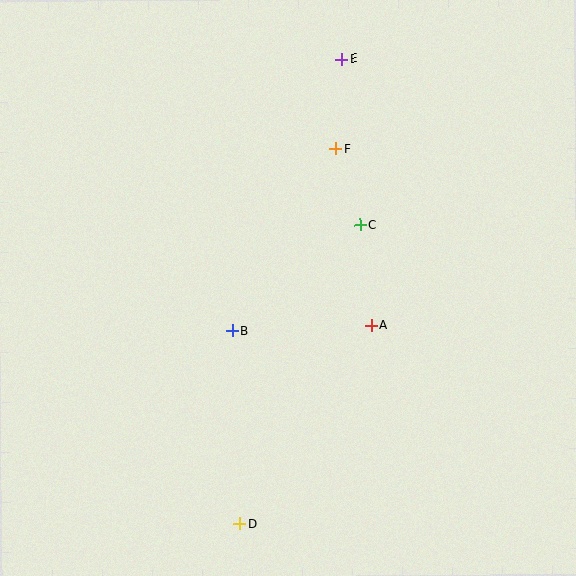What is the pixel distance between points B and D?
The distance between B and D is 193 pixels.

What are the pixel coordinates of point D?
Point D is at (239, 524).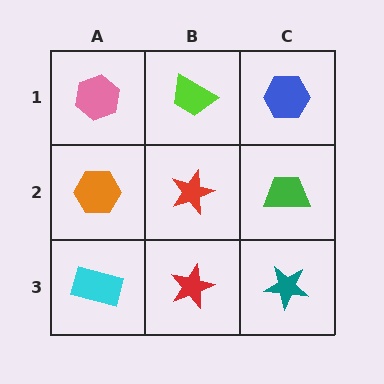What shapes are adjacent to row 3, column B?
A red star (row 2, column B), a cyan rectangle (row 3, column A), a teal star (row 3, column C).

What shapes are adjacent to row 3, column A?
An orange hexagon (row 2, column A), a red star (row 3, column B).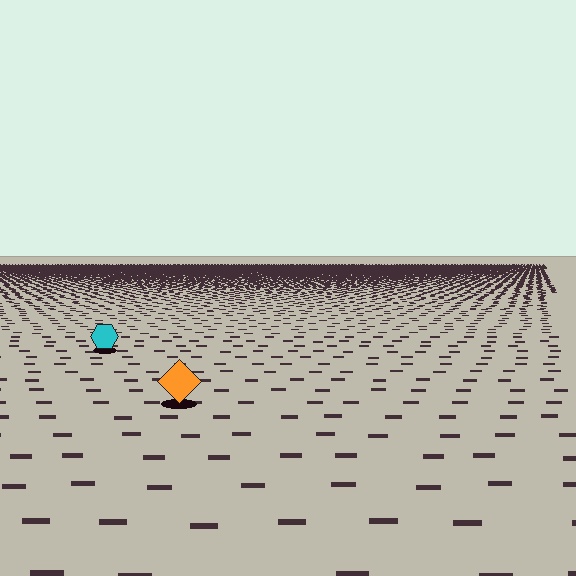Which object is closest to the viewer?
The orange diamond is closest. The texture marks near it are larger and more spread out.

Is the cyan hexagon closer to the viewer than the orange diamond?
No. The orange diamond is closer — you can tell from the texture gradient: the ground texture is coarser near it.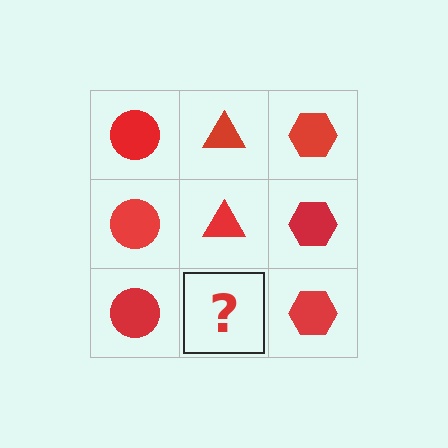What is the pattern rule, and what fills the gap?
The rule is that each column has a consistent shape. The gap should be filled with a red triangle.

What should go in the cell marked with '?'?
The missing cell should contain a red triangle.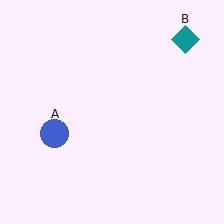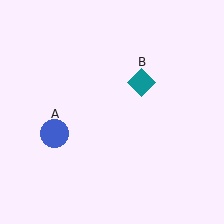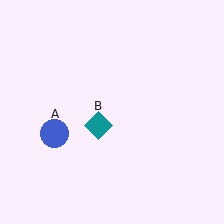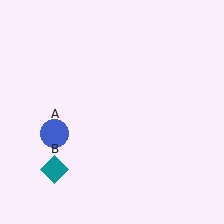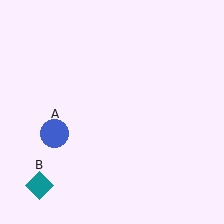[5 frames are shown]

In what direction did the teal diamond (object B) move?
The teal diamond (object B) moved down and to the left.